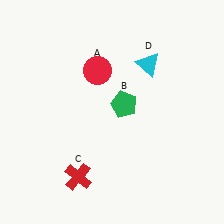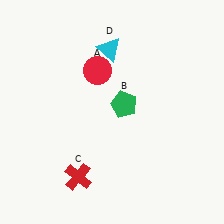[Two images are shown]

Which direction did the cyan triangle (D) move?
The cyan triangle (D) moved left.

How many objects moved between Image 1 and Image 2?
1 object moved between the two images.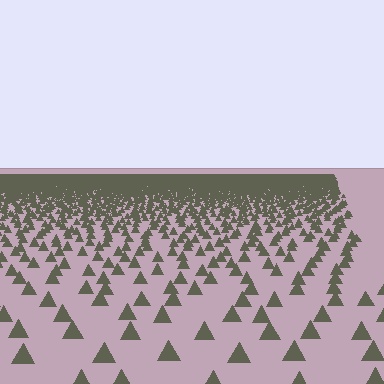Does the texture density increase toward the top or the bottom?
Density increases toward the top.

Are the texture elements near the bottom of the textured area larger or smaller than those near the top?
Larger. Near the bottom, elements are closer to the viewer and appear at a bigger on-screen size.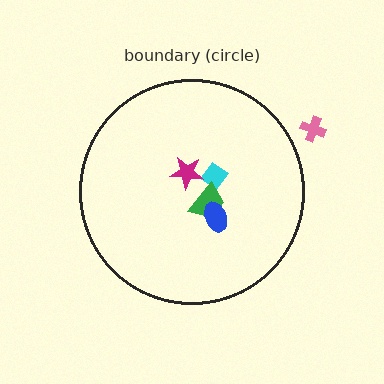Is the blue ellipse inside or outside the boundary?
Inside.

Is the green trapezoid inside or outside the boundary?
Inside.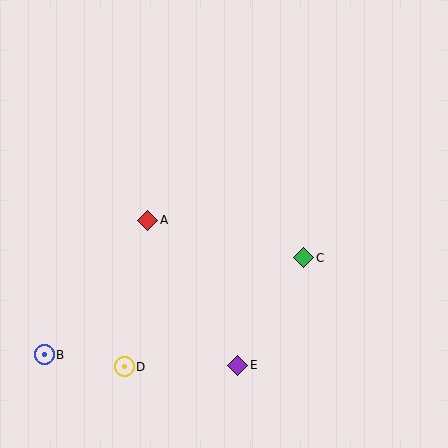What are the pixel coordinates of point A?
Point A is at (148, 220).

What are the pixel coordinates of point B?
Point B is at (44, 355).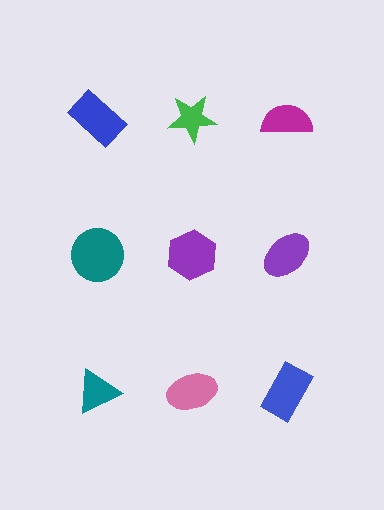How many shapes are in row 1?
3 shapes.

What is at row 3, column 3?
A blue rectangle.